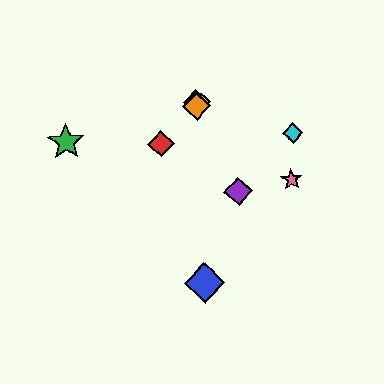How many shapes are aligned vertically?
3 shapes (the blue diamond, the yellow diamond, the orange diamond) are aligned vertically.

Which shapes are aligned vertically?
The blue diamond, the yellow diamond, the orange diamond are aligned vertically.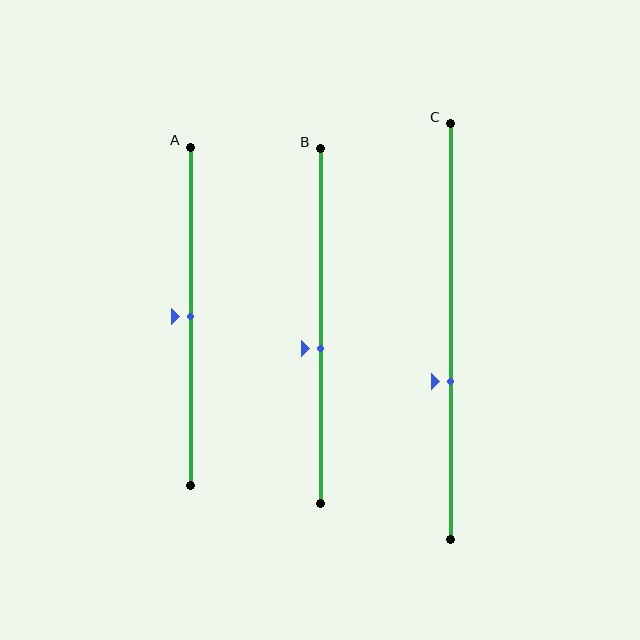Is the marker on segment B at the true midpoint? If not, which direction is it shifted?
No, the marker on segment B is shifted downward by about 6% of the segment length.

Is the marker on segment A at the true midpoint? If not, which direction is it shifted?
Yes, the marker on segment A is at the true midpoint.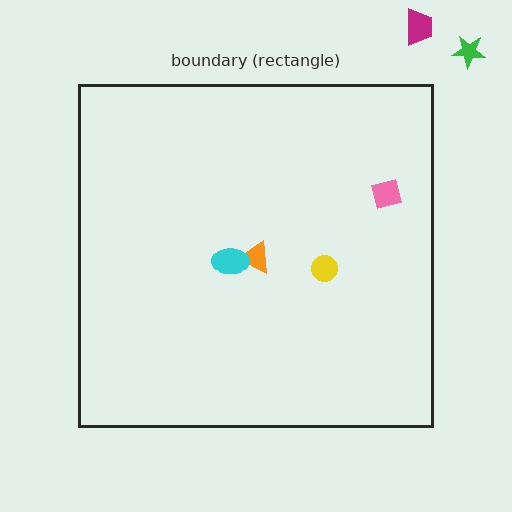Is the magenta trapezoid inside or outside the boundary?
Outside.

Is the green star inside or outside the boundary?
Outside.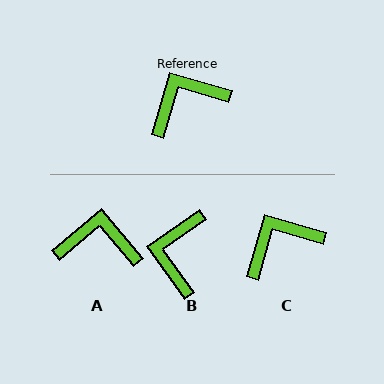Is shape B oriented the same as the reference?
No, it is off by about 51 degrees.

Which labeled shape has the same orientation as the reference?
C.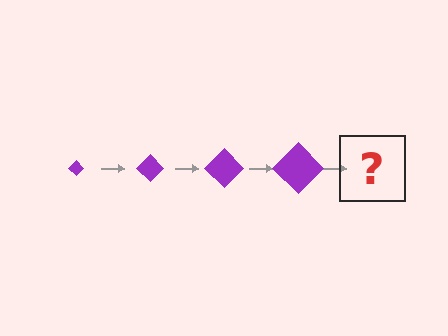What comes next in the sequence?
The next element should be a purple diamond, larger than the previous one.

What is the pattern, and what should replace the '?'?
The pattern is that the diamond gets progressively larger each step. The '?' should be a purple diamond, larger than the previous one.